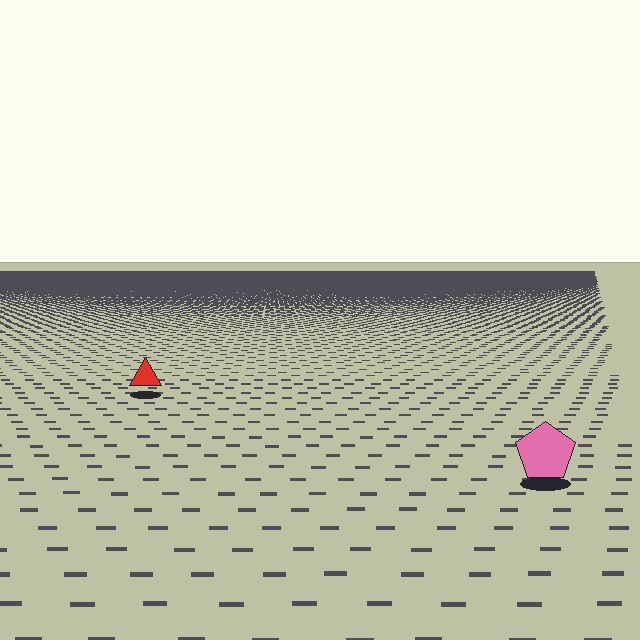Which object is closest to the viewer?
The pink pentagon is closest. The texture marks near it are larger and more spread out.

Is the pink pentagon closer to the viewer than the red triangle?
Yes. The pink pentagon is closer — you can tell from the texture gradient: the ground texture is coarser near it.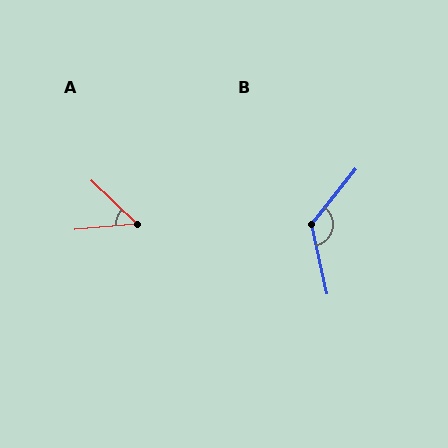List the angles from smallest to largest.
A (49°), B (129°).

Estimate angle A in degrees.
Approximately 49 degrees.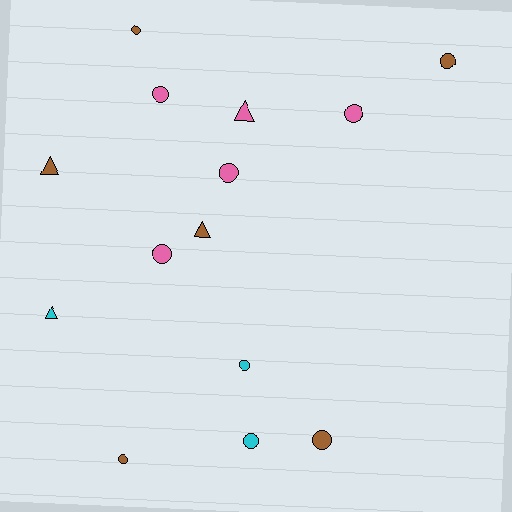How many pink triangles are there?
There is 1 pink triangle.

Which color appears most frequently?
Brown, with 6 objects.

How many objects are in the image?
There are 14 objects.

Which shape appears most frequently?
Circle, with 10 objects.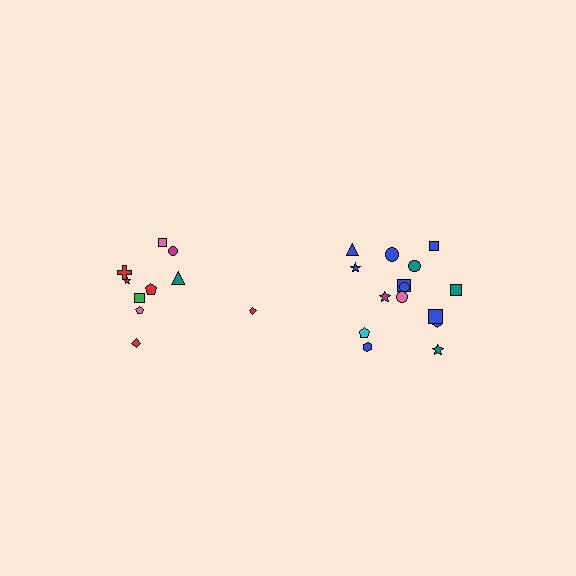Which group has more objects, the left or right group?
The right group.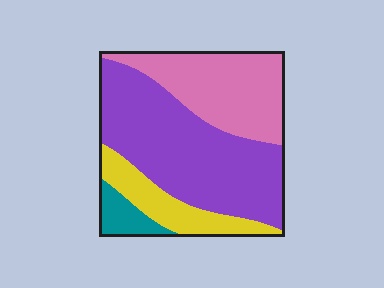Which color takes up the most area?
Purple, at roughly 50%.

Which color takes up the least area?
Teal, at roughly 5%.